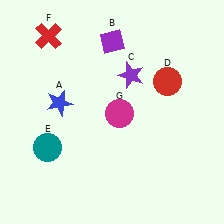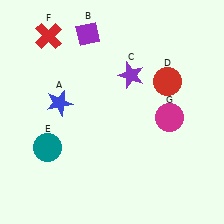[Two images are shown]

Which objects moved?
The objects that moved are: the purple diamond (B), the magenta circle (G).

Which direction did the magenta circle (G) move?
The magenta circle (G) moved right.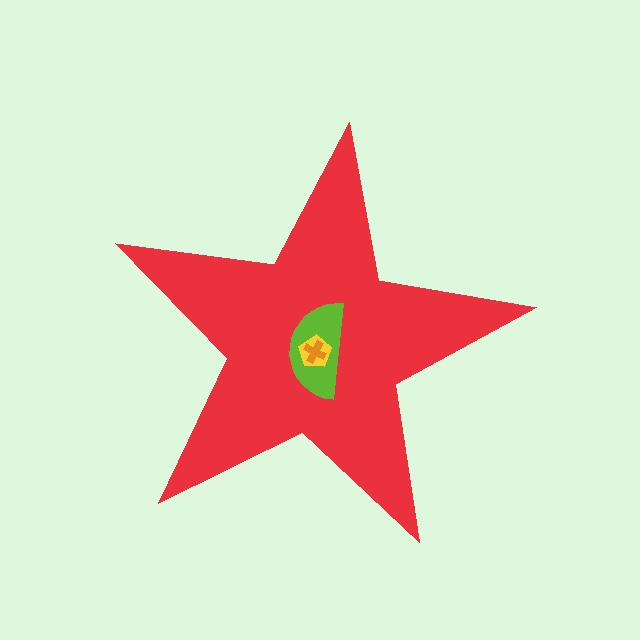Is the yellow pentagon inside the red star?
Yes.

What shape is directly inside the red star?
The lime semicircle.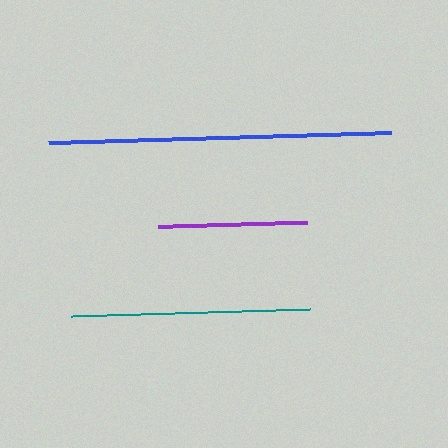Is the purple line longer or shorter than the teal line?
The teal line is longer than the purple line.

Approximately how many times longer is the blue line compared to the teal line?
The blue line is approximately 1.4 times the length of the teal line.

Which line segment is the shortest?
The purple line is the shortest at approximately 149 pixels.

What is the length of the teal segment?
The teal segment is approximately 239 pixels long.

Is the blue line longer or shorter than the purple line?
The blue line is longer than the purple line.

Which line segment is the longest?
The blue line is the longest at approximately 343 pixels.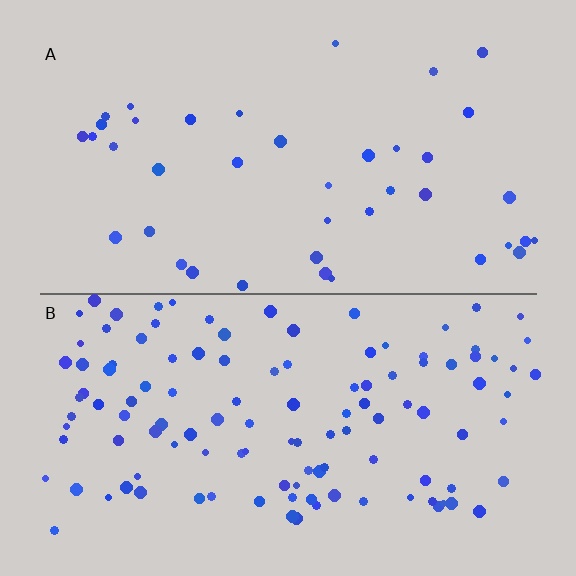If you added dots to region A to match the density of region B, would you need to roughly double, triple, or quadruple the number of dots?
Approximately triple.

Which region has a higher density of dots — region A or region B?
B (the bottom).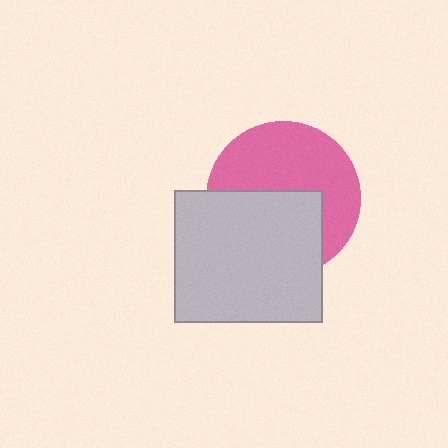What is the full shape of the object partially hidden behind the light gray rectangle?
The partially hidden object is a pink circle.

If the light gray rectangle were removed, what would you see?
You would see the complete pink circle.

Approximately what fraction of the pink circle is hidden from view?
Roughly 46% of the pink circle is hidden behind the light gray rectangle.